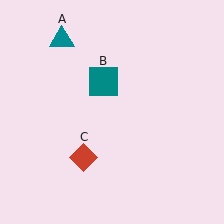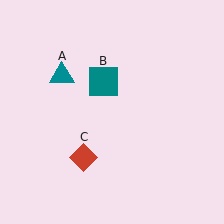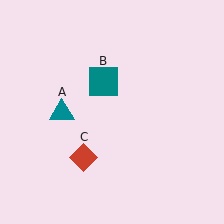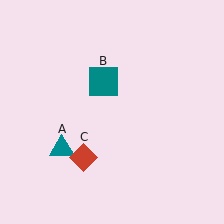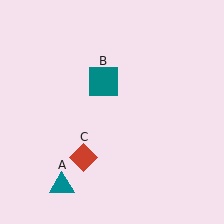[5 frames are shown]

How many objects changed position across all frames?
1 object changed position: teal triangle (object A).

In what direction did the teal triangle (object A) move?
The teal triangle (object A) moved down.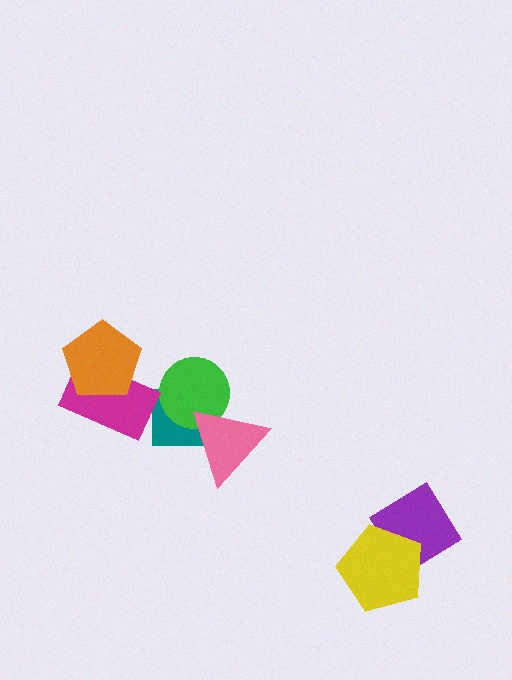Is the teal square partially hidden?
Yes, it is partially covered by another shape.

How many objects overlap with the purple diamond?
1 object overlaps with the purple diamond.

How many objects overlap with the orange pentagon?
1 object overlaps with the orange pentagon.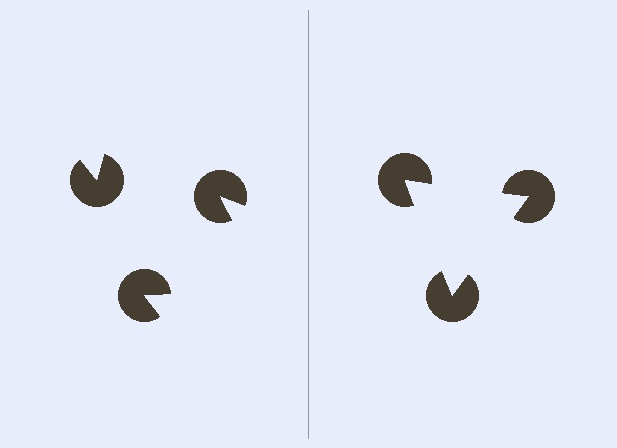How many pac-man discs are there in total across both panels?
6 — 3 on each side.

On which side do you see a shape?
An illusory triangle appears on the right side. On the left side the wedge cuts are rotated, so no coherent shape forms.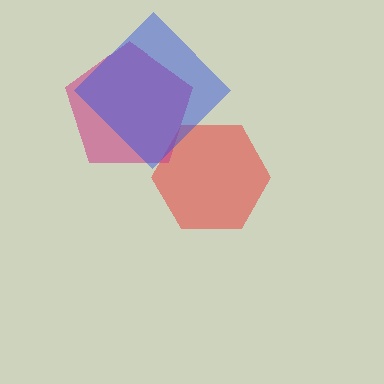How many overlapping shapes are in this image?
There are 3 overlapping shapes in the image.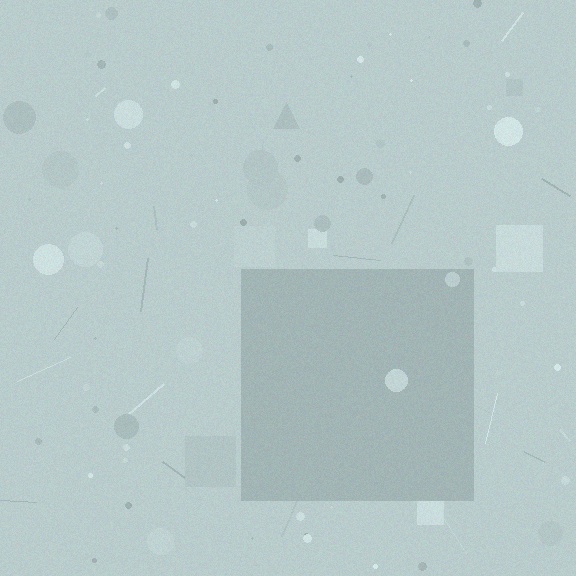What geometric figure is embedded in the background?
A square is embedded in the background.